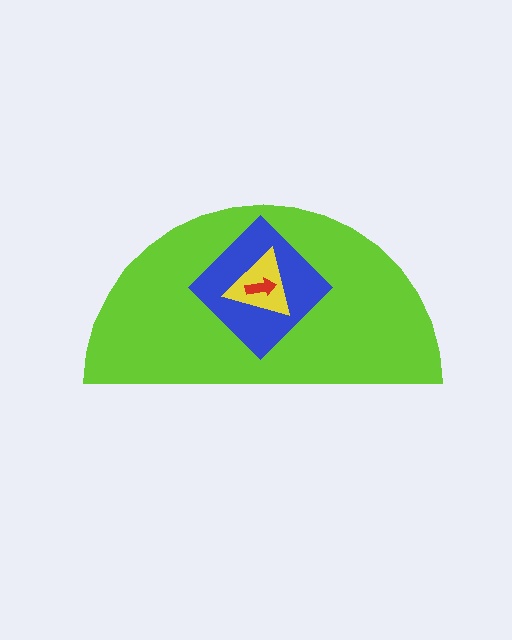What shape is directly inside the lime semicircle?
The blue diamond.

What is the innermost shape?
The red arrow.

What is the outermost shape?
The lime semicircle.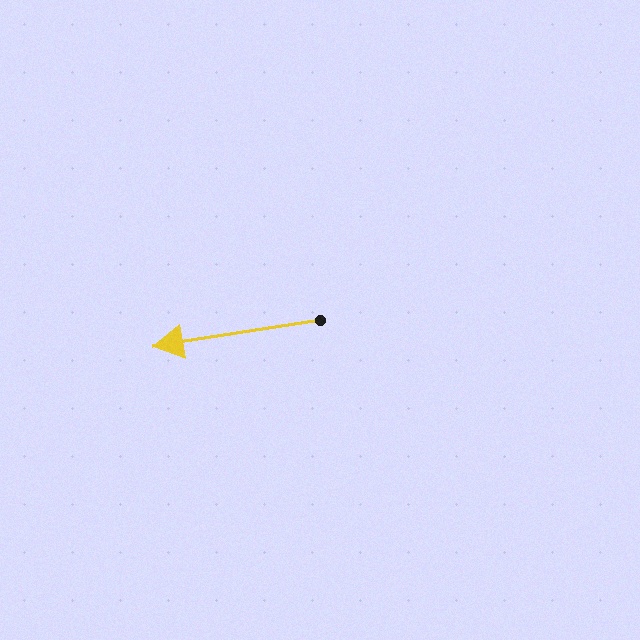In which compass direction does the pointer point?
West.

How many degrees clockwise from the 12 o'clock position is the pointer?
Approximately 261 degrees.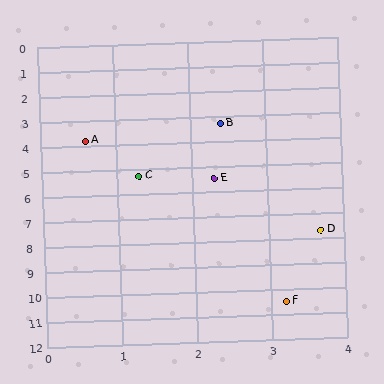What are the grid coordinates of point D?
Point D is at approximately (3.7, 7.7).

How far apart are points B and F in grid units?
Points B and F are about 7.2 grid units apart.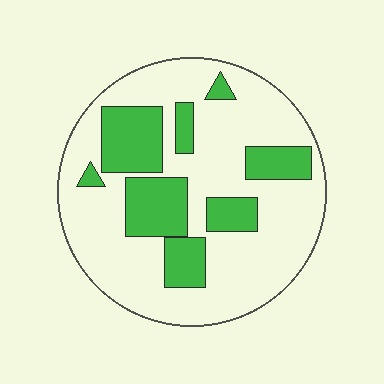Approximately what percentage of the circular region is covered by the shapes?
Approximately 30%.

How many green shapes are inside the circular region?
8.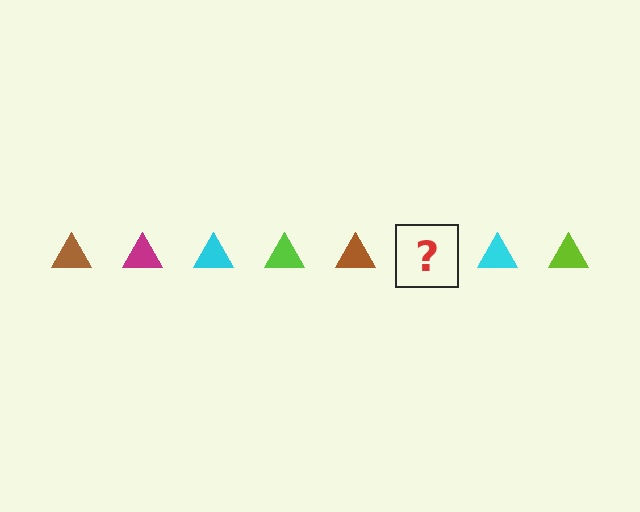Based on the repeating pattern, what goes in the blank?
The blank should be a magenta triangle.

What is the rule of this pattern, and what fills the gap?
The rule is that the pattern cycles through brown, magenta, cyan, lime triangles. The gap should be filled with a magenta triangle.